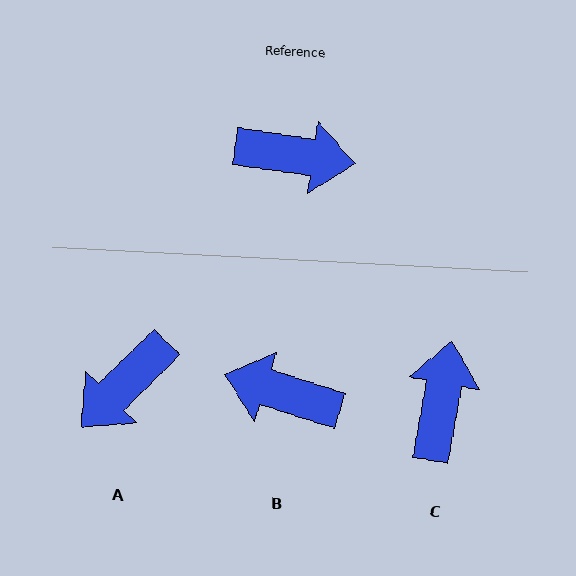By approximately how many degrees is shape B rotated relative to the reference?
Approximately 171 degrees counter-clockwise.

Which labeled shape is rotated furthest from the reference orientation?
B, about 171 degrees away.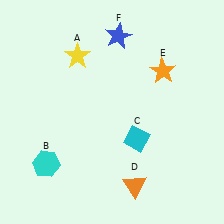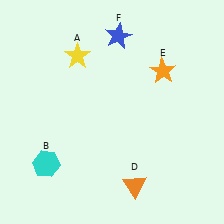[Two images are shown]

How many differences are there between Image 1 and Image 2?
There is 1 difference between the two images.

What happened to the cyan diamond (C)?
The cyan diamond (C) was removed in Image 2. It was in the bottom-right area of Image 1.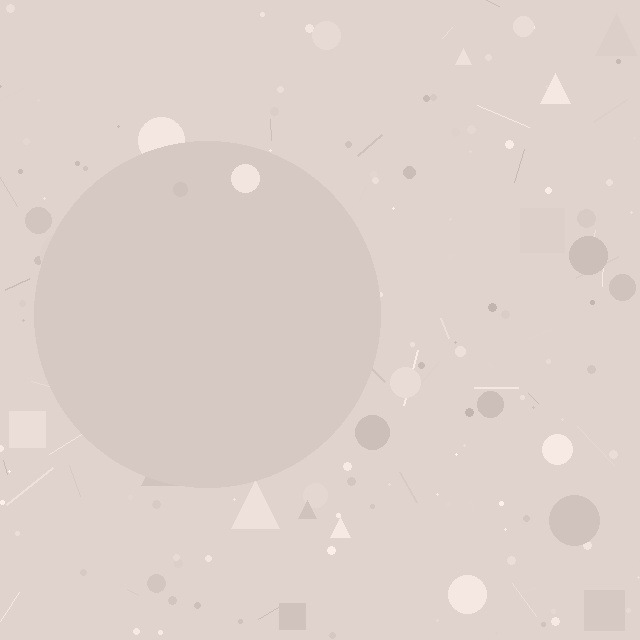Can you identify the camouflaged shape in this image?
The camouflaged shape is a circle.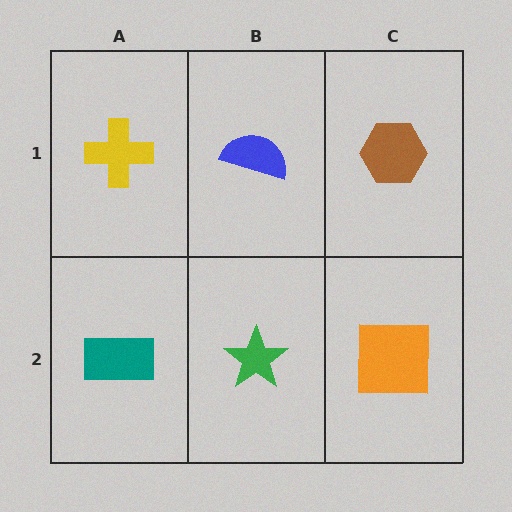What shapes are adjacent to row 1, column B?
A green star (row 2, column B), a yellow cross (row 1, column A), a brown hexagon (row 1, column C).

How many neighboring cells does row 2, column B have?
3.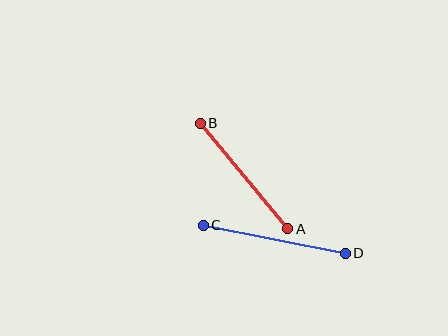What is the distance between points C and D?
The distance is approximately 145 pixels.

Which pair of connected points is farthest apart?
Points C and D are farthest apart.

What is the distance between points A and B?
The distance is approximately 137 pixels.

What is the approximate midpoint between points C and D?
The midpoint is at approximately (274, 239) pixels.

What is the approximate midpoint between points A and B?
The midpoint is at approximately (244, 176) pixels.